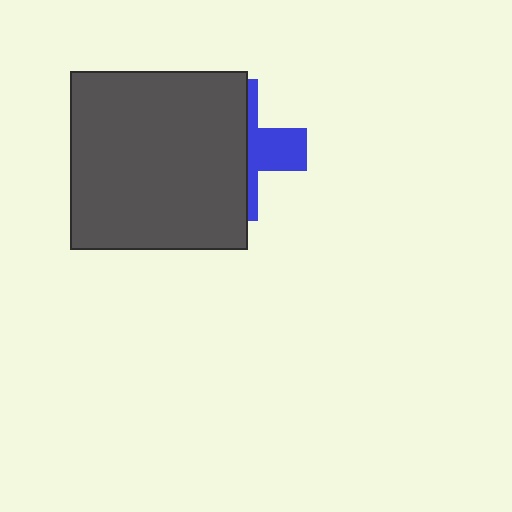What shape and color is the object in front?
The object in front is a dark gray square.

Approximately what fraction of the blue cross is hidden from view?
Roughly 65% of the blue cross is hidden behind the dark gray square.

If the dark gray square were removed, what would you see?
You would see the complete blue cross.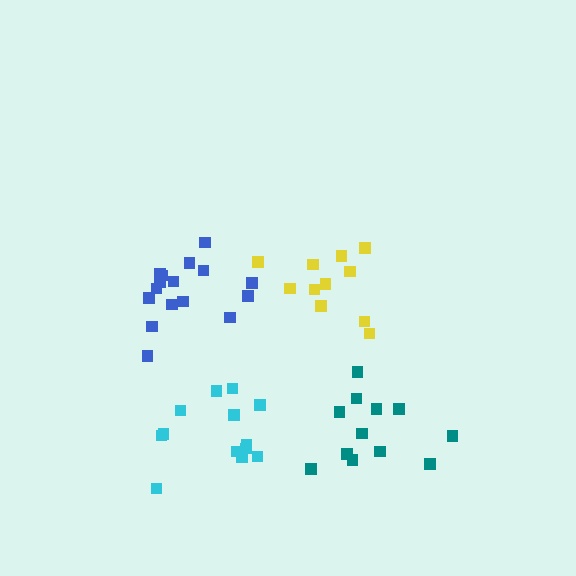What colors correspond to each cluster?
The clusters are colored: cyan, teal, yellow, blue.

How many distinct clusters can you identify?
There are 4 distinct clusters.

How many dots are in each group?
Group 1: 13 dots, Group 2: 12 dots, Group 3: 11 dots, Group 4: 16 dots (52 total).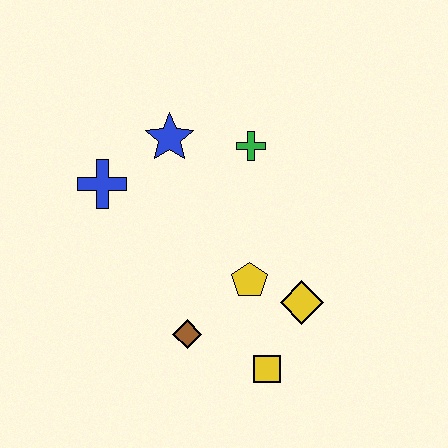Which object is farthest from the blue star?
The yellow square is farthest from the blue star.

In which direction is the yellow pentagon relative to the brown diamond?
The yellow pentagon is to the right of the brown diamond.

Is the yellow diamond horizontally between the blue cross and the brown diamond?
No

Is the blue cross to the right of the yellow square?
No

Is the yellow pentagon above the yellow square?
Yes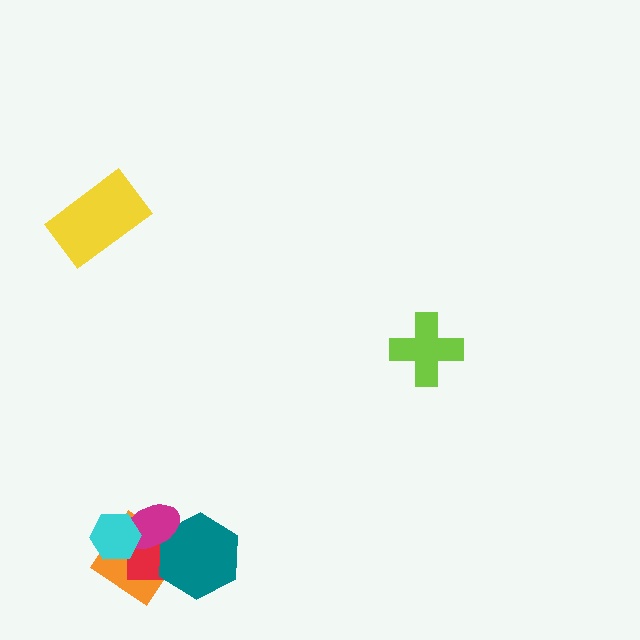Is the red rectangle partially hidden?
Yes, it is partially covered by another shape.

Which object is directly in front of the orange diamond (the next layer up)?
The red rectangle is directly in front of the orange diamond.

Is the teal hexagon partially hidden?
Yes, it is partially covered by another shape.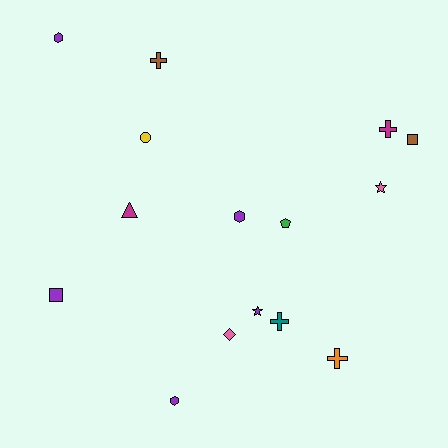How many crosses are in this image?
There are 4 crosses.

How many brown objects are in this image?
There are 2 brown objects.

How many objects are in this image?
There are 15 objects.